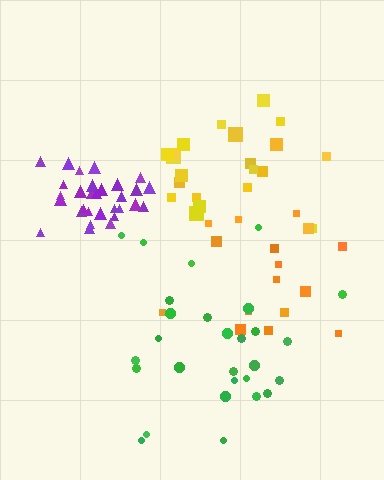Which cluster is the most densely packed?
Purple.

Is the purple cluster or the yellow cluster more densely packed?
Purple.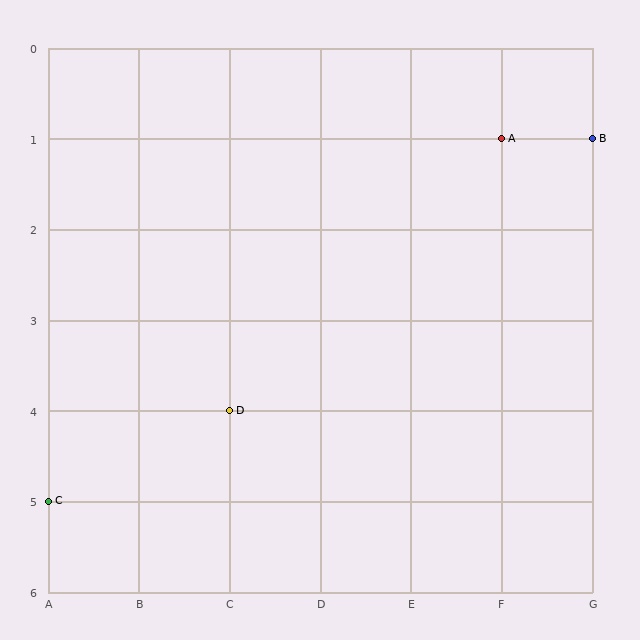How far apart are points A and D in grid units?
Points A and D are 3 columns and 3 rows apart (about 4.2 grid units diagonally).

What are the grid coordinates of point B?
Point B is at grid coordinates (G, 1).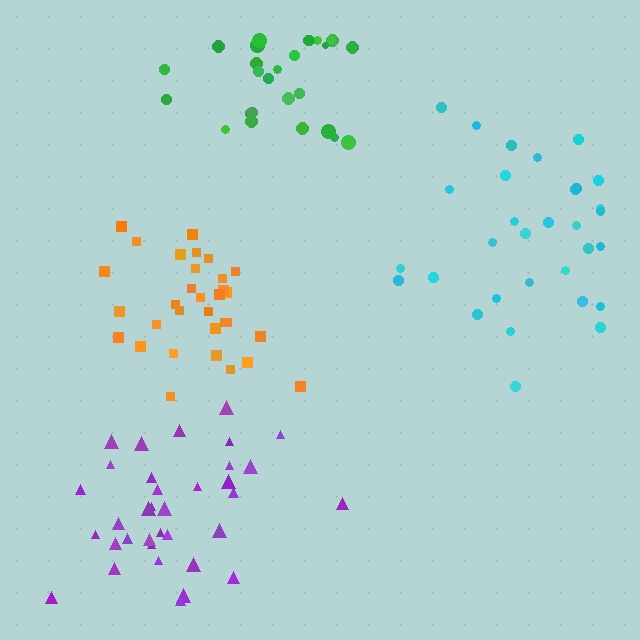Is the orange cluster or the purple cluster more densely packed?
Orange.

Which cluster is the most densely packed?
Orange.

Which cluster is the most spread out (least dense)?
Cyan.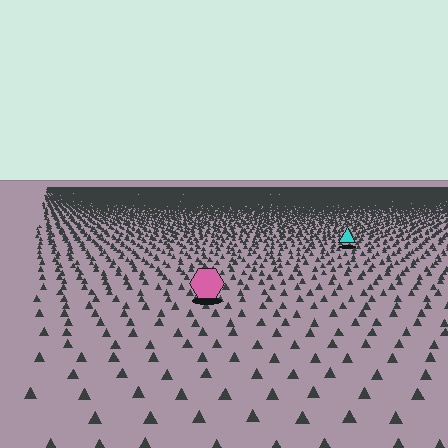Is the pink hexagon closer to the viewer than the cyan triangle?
Yes. The pink hexagon is closer — you can tell from the texture gradient: the ground texture is coarser near it.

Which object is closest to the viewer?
The pink hexagon is closest. The texture marks near it are larger and more spread out.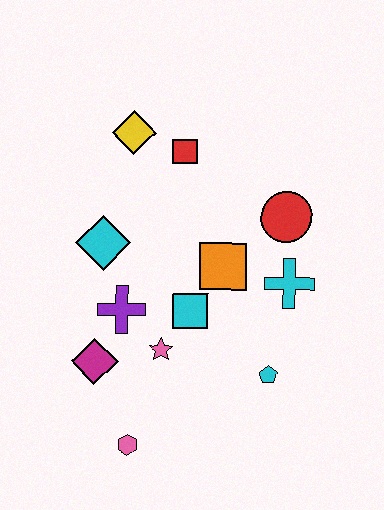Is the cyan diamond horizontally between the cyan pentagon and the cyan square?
No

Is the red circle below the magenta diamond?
No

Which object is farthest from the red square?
The pink hexagon is farthest from the red square.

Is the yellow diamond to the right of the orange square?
No